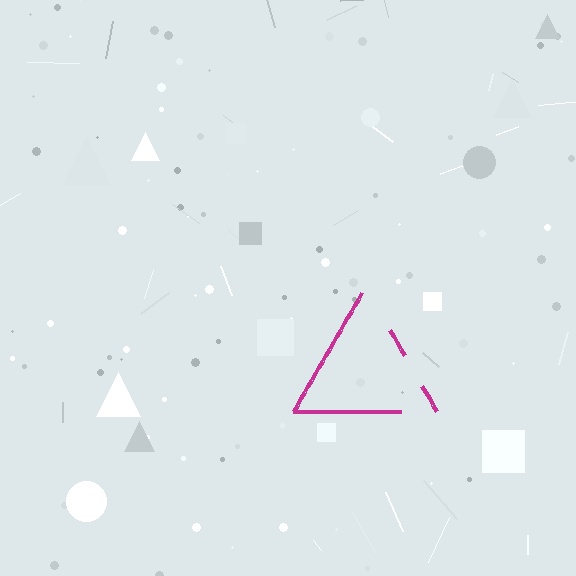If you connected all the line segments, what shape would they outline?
They would outline a triangle.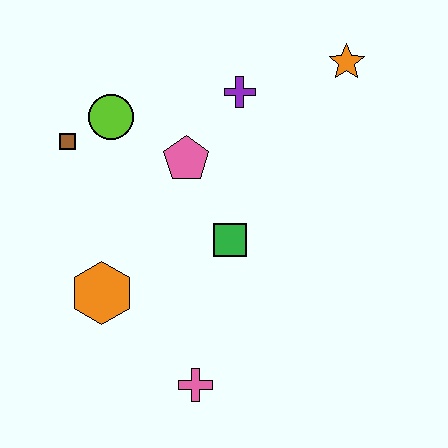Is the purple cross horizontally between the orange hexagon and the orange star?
Yes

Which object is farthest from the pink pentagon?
The pink cross is farthest from the pink pentagon.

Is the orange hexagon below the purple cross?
Yes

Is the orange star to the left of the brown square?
No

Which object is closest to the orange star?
The purple cross is closest to the orange star.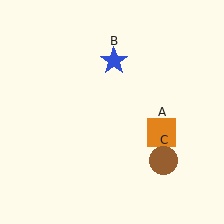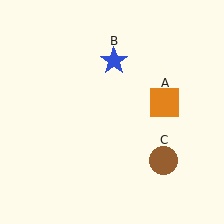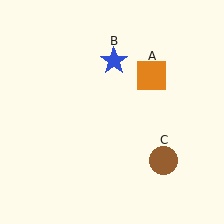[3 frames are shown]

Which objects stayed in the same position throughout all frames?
Blue star (object B) and brown circle (object C) remained stationary.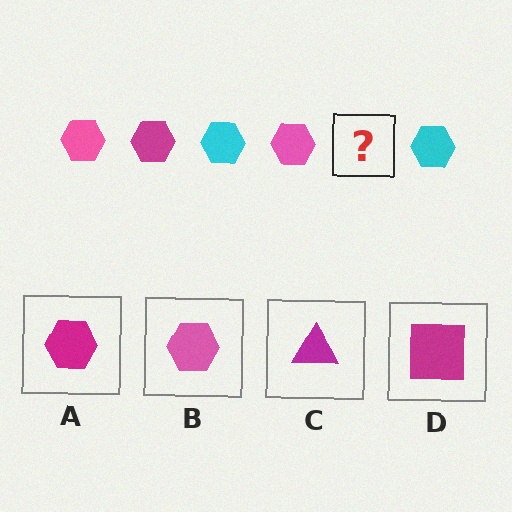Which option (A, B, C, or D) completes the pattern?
A.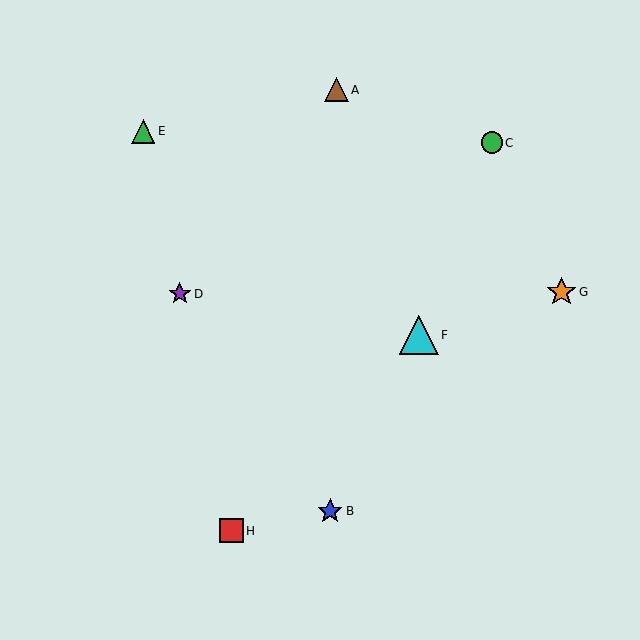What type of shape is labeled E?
Shape E is a green triangle.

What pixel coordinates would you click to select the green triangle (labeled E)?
Click at (143, 131) to select the green triangle E.